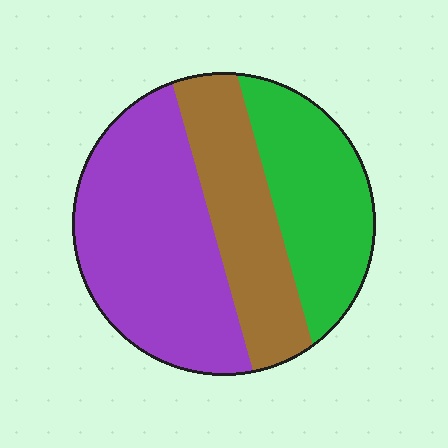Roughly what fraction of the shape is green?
Green covers about 30% of the shape.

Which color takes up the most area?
Purple, at roughly 45%.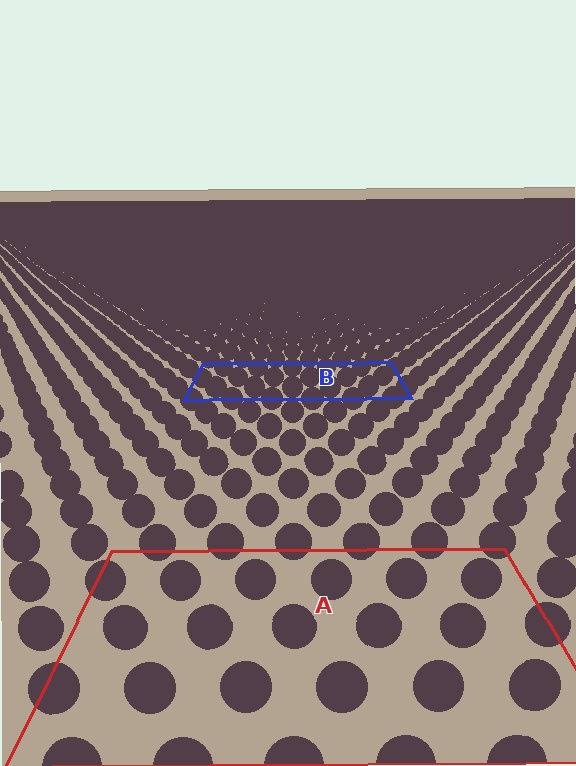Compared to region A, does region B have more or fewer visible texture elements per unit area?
Region B has more texture elements per unit area — they are packed more densely because it is farther away.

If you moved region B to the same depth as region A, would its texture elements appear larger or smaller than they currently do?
They would appear larger. At a closer depth, the same texture elements are projected at a bigger on-screen size.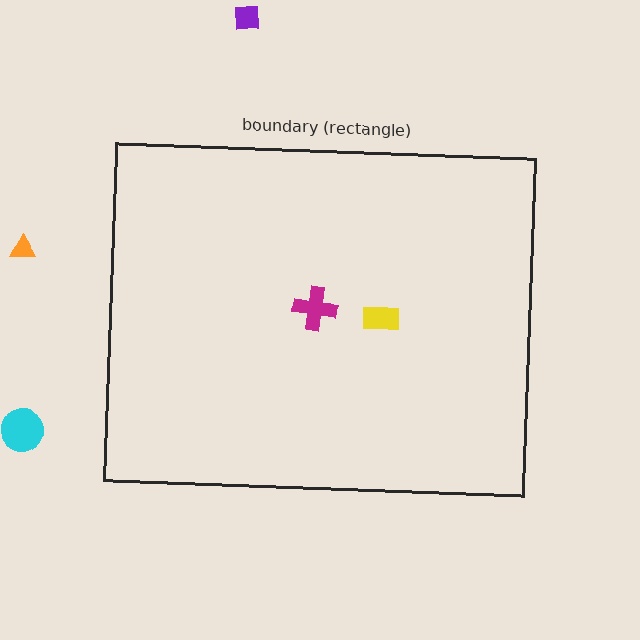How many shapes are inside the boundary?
2 inside, 3 outside.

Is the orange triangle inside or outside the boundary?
Outside.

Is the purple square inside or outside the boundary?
Outside.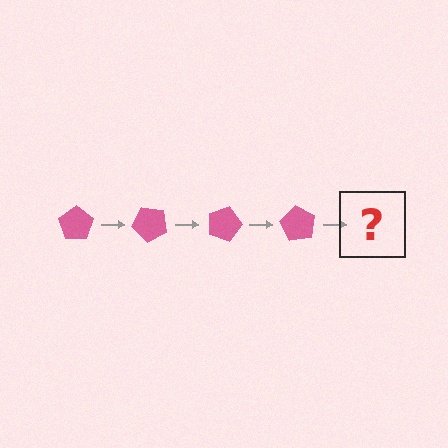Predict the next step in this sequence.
The next step is a pink pentagon rotated 180 degrees.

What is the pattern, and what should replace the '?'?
The pattern is that the pentagon rotates 45 degrees each step. The '?' should be a pink pentagon rotated 180 degrees.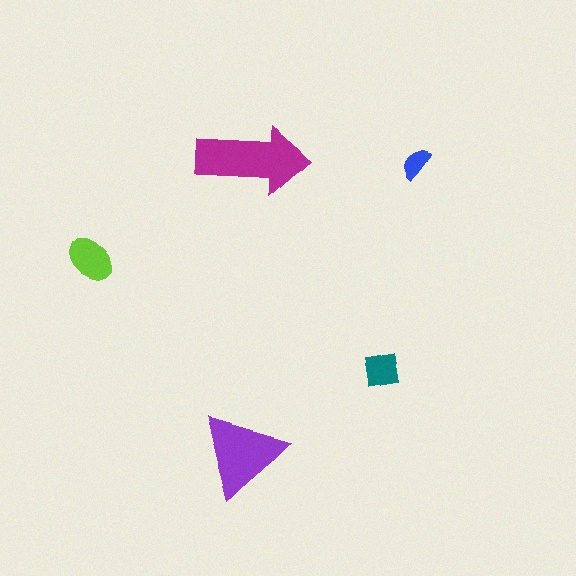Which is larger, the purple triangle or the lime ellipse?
The purple triangle.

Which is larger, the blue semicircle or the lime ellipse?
The lime ellipse.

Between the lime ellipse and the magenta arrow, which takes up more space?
The magenta arrow.